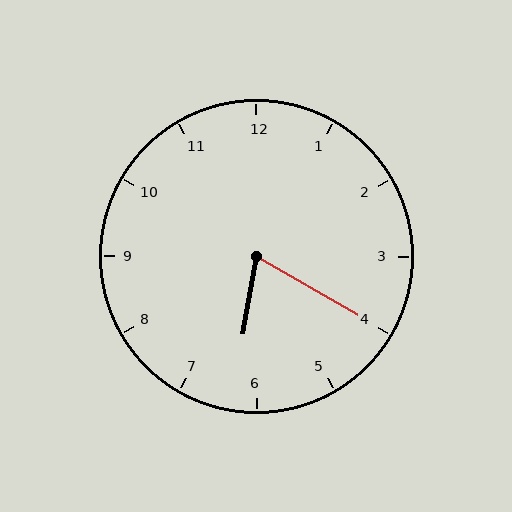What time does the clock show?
6:20.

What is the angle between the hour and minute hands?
Approximately 70 degrees.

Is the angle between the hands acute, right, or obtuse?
It is acute.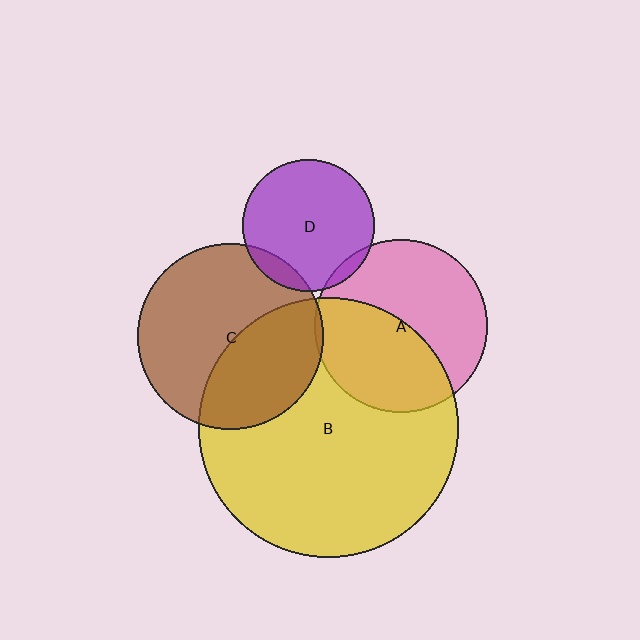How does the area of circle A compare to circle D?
Approximately 1.7 times.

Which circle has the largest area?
Circle B (yellow).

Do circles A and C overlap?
Yes.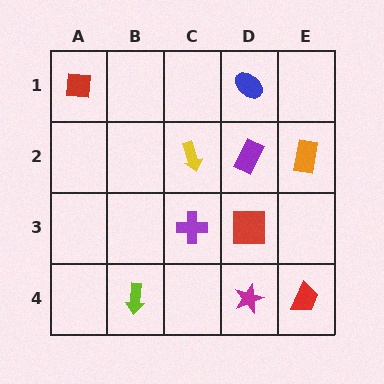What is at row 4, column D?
A magenta star.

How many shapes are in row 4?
3 shapes.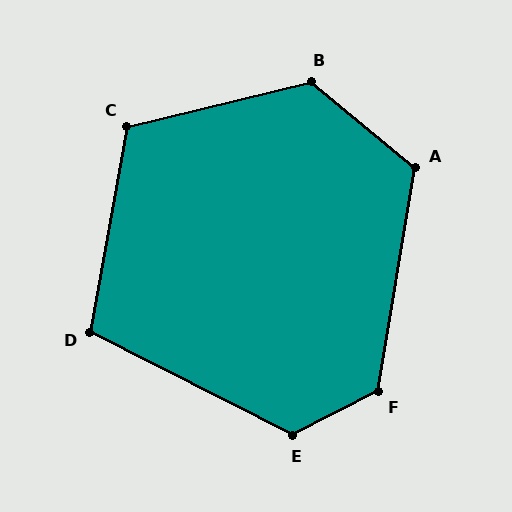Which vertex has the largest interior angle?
B, at approximately 127 degrees.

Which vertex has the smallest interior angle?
D, at approximately 107 degrees.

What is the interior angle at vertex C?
Approximately 114 degrees (obtuse).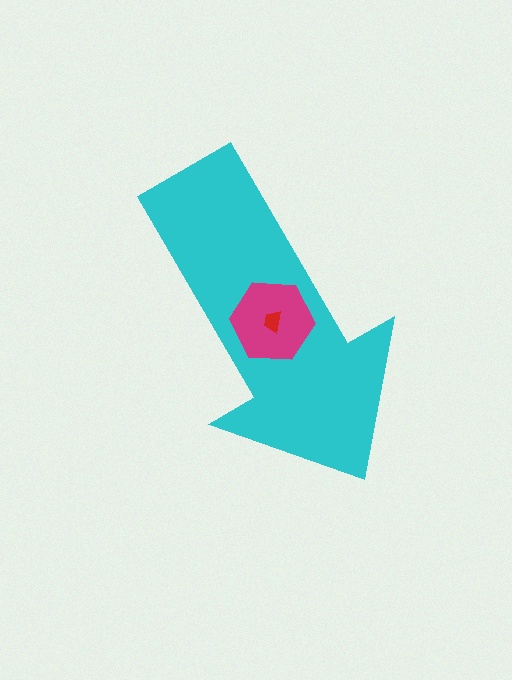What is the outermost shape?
The cyan arrow.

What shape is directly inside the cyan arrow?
The magenta hexagon.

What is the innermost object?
The red trapezoid.